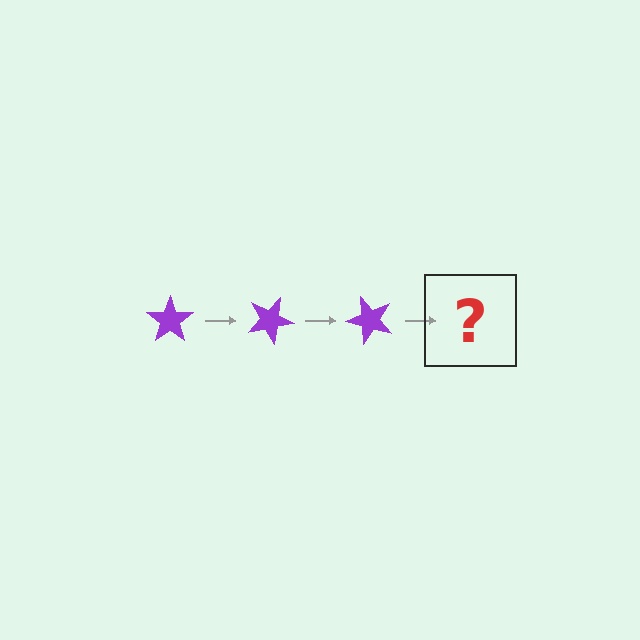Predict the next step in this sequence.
The next step is a purple star rotated 75 degrees.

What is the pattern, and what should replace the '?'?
The pattern is that the star rotates 25 degrees each step. The '?' should be a purple star rotated 75 degrees.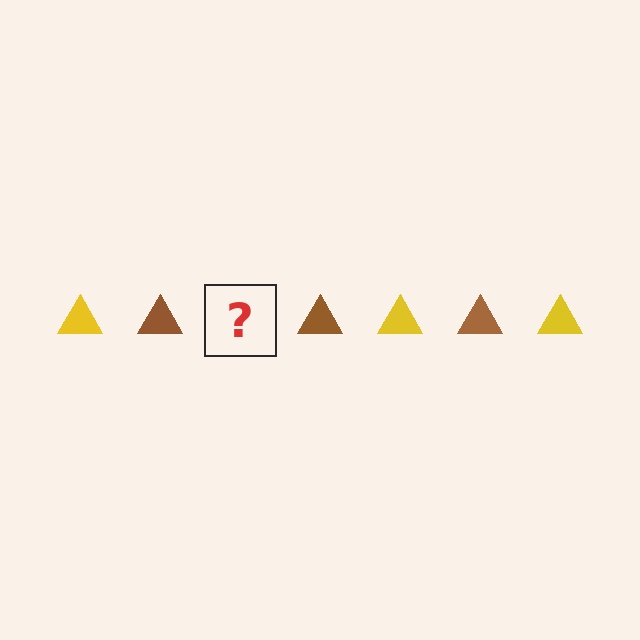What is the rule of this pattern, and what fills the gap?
The rule is that the pattern cycles through yellow, brown triangles. The gap should be filled with a yellow triangle.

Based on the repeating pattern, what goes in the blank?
The blank should be a yellow triangle.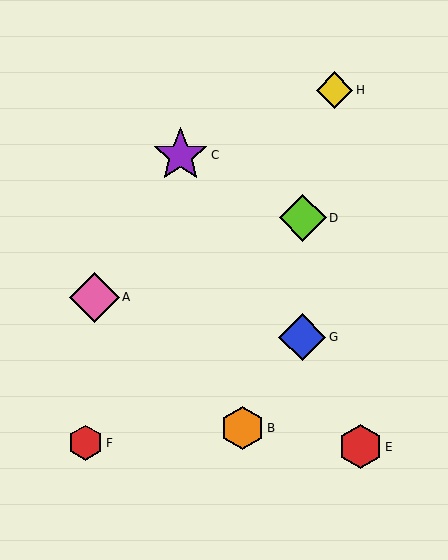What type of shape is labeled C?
Shape C is a purple star.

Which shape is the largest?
The purple star (labeled C) is the largest.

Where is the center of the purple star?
The center of the purple star is at (180, 155).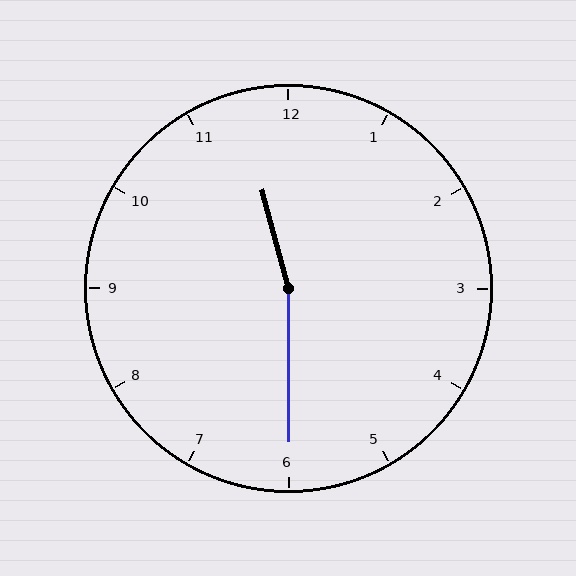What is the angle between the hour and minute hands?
Approximately 165 degrees.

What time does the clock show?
11:30.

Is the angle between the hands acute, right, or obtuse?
It is obtuse.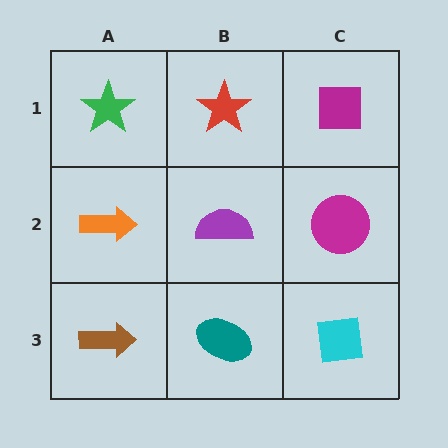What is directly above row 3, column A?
An orange arrow.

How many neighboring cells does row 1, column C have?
2.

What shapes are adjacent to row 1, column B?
A purple semicircle (row 2, column B), a green star (row 1, column A), a magenta square (row 1, column C).